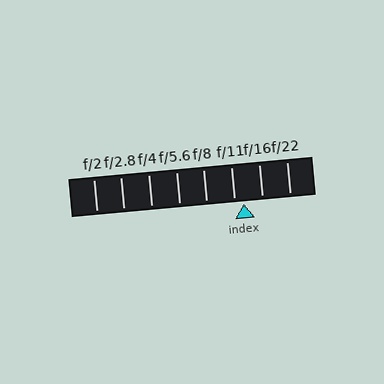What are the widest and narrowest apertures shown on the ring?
The widest aperture shown is f/2 and the narrowest is f/22.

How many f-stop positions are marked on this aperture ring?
There are 8 f-stop positions marked.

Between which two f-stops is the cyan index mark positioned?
The index mark is between f/11 and f/16.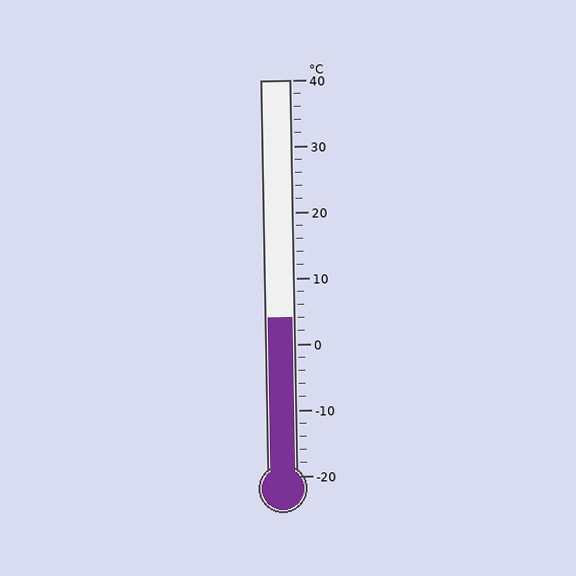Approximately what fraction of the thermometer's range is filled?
The thermometer is filled to approximately 40% of its range.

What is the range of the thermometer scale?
The thermometer scale ranges from -20°C to 40°C.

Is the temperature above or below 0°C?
The temperature is above 0°C.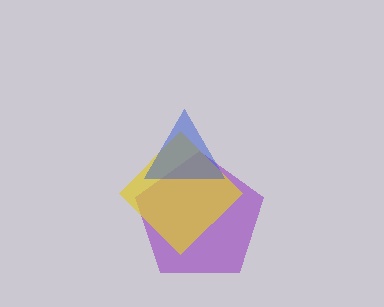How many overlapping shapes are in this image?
There are 3 overlapping shapes in the image.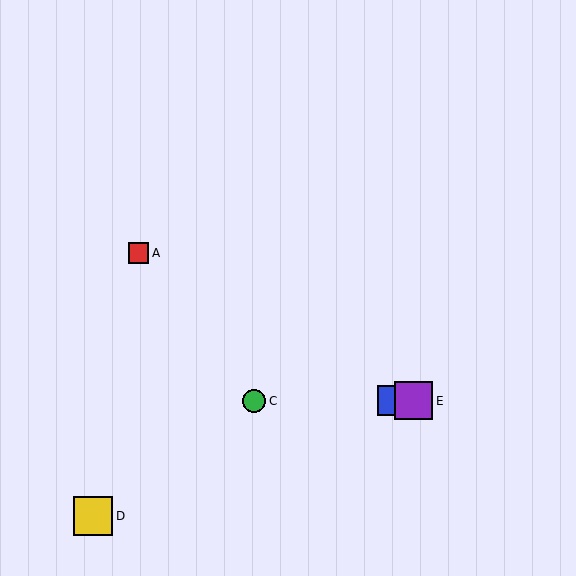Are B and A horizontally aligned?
No, B is at y≈401 and A is at y≈253.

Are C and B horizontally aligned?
Yes, both are at y≈401.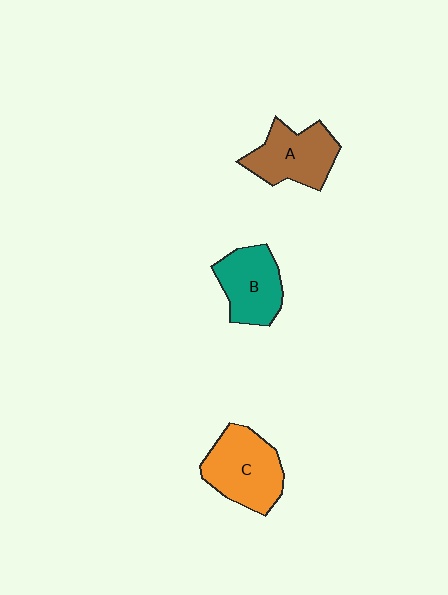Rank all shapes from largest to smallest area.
From largest to smallest: C (orange), A (brown), B (teal).